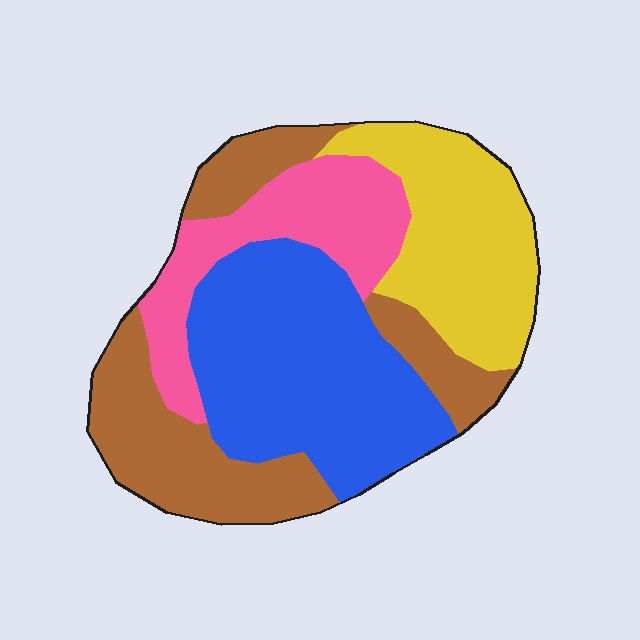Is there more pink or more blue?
Blue.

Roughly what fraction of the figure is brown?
Brown covers around 30% of the figure.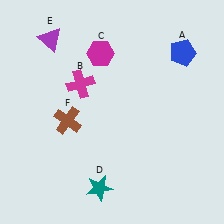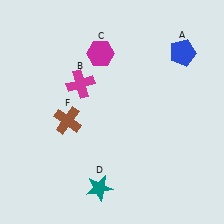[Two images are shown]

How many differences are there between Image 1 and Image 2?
There is 1 difference between the two images.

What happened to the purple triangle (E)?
The purple triangle (E) was removed in Image 2. It was in the top-left area of Image 1.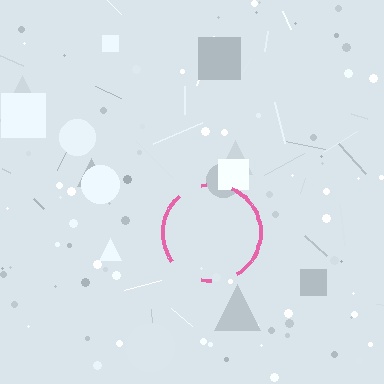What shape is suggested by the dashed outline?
The dashed outline suggests a circle.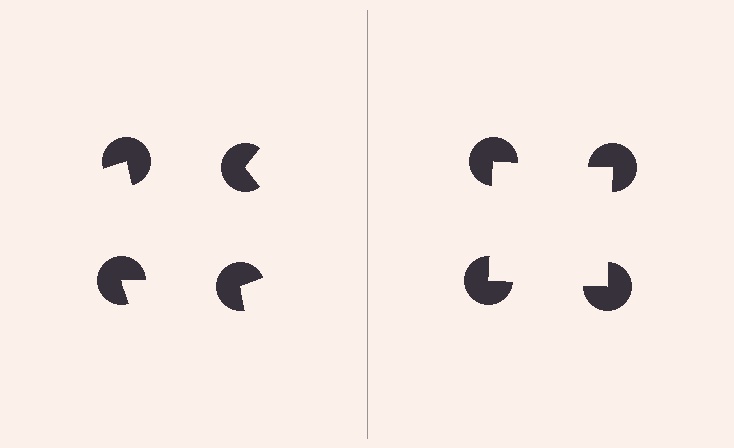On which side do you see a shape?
An illusory square appears on the right side. On the left side the wedge cuts are rotated, so no coherent shape forms.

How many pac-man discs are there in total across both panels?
8 — 4 on each side.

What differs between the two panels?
The pac-man discs are positioned identically on both sides; only the wedge orientations differ. On the right they align to a square; on the left they are misaligned.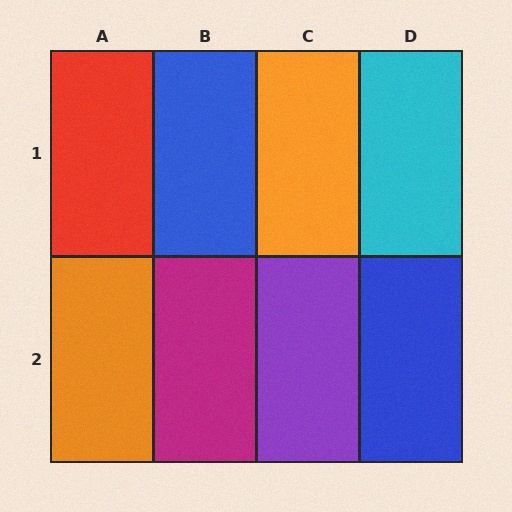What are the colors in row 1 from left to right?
Red, blue, orange, cyan.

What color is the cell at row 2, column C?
Purple.